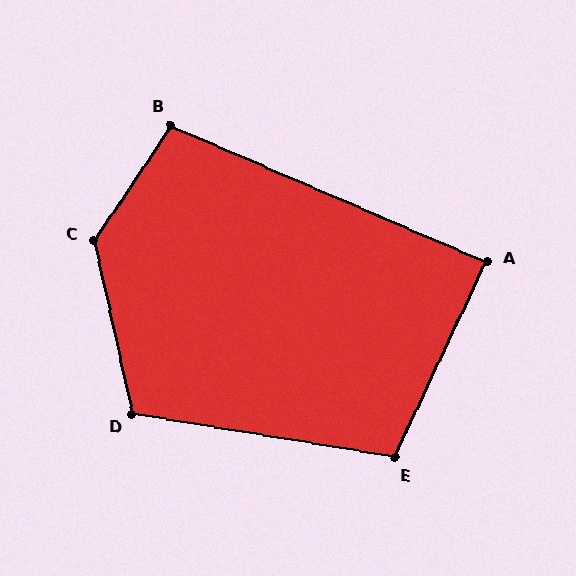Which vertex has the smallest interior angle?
A, at approximately 88 degrees.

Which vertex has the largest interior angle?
C, at approximately 133 degrees.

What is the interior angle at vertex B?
Approximately 101 degrees (obtuse).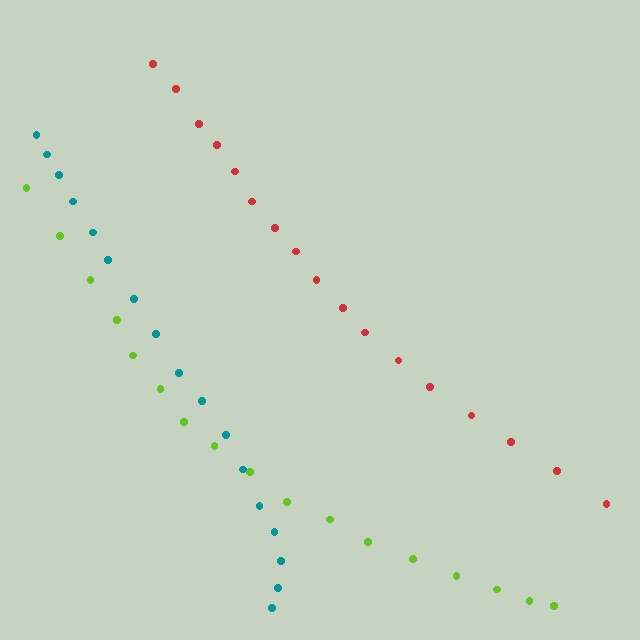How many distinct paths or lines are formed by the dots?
There are 3 distinct paths.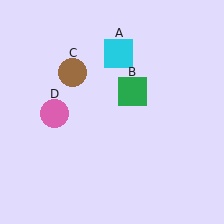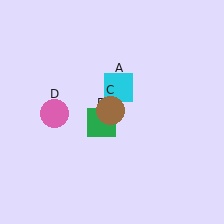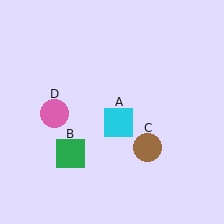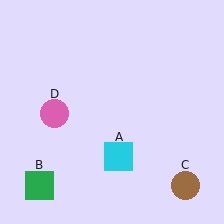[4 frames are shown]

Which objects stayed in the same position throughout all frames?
Pink circle (object D) remained stationary.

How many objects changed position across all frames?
3 objects changed position: cyan square (object A), green square (object B), brown circle (object C).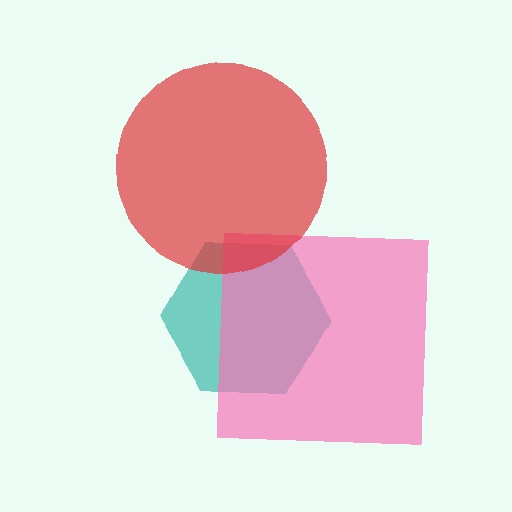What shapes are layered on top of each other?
The layered shapes are: a teal hexagon, a pink square, a red circle.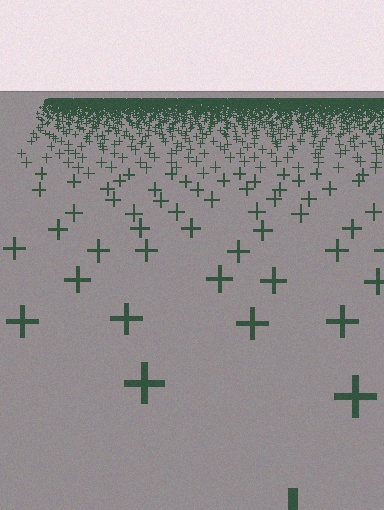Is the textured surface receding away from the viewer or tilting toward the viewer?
The surface is receding away from the viewer. Texture elements get smaller and denser toward the top.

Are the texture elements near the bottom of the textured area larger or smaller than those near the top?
Larger. Near the bottom, elements are closer to the viewer and appear at a bigger on-screen size.